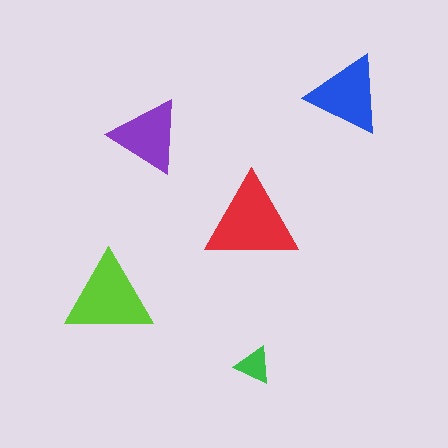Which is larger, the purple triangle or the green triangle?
The purple one.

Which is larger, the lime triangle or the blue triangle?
The lime one.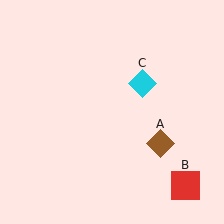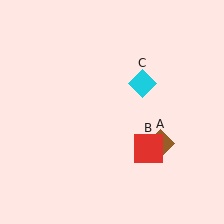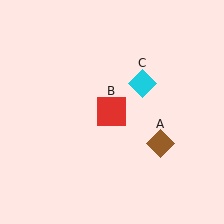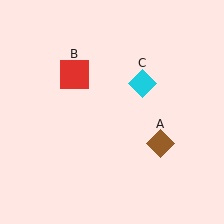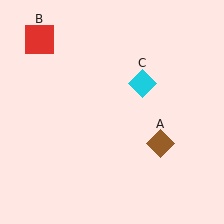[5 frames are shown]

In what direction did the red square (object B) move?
The red square (object B) moved up and to the left.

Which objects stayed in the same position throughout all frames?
Brown diamond (object A) and cyan diamond (object C) remained stationary.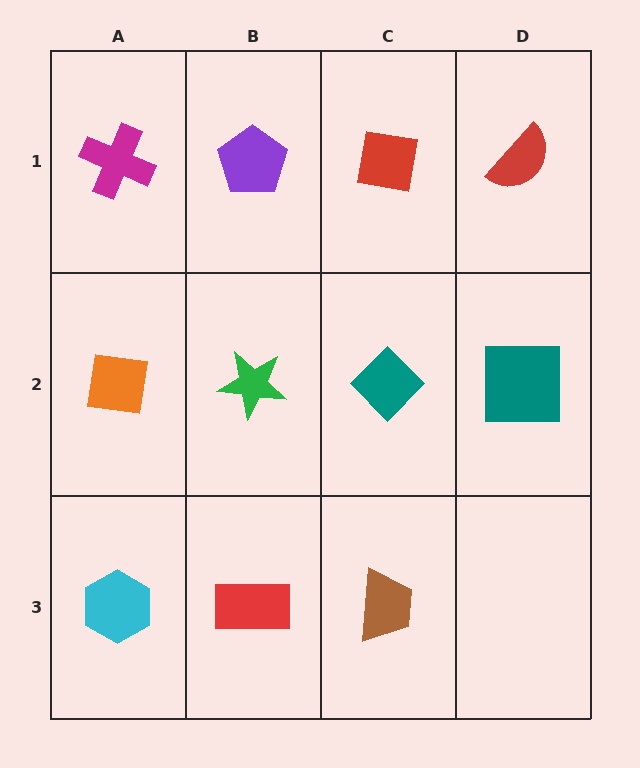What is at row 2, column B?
A green star.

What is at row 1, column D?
A red semicircle.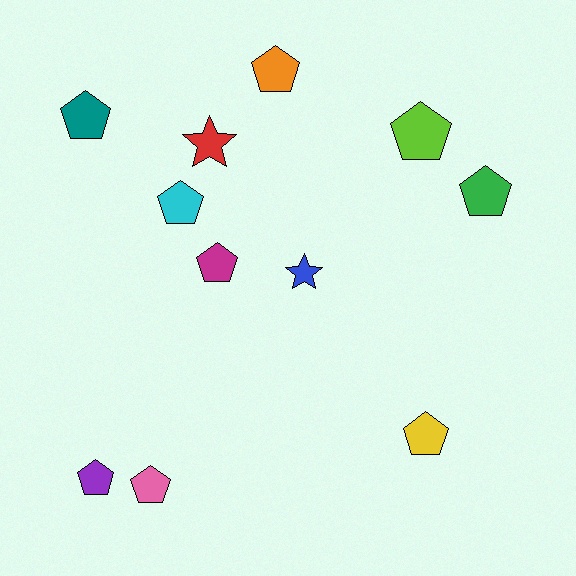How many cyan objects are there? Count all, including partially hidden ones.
There is 1 cyan object.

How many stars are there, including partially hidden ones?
There are 2 stars.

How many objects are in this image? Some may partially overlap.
There are 11 objects.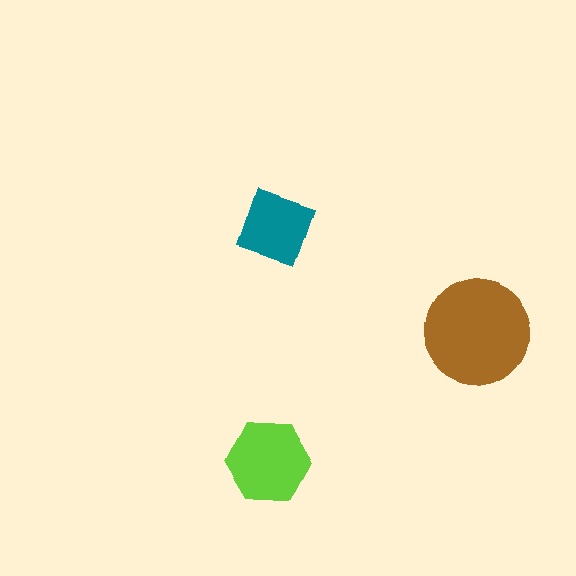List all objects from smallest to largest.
The teal diamond, the lime hexagon, the brown circle.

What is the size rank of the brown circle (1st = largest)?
1st.